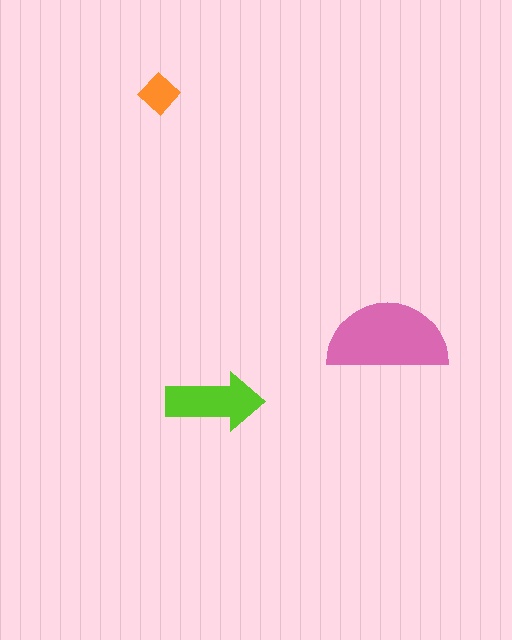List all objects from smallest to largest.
The orange diamond, the lime arrow, the pink semicircle.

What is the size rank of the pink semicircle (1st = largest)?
1st.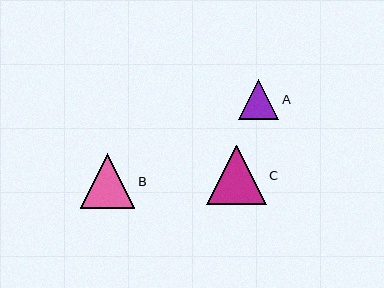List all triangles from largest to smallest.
From largest to smallest: C, B, A.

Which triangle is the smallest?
Triangle A is the smallest with a size of approximately 40 pixels.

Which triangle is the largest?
Triangle C is the largest with a size of approximately 60 pixels.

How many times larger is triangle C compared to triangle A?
Triangle C is approximately 1.5 times the size of triangle A.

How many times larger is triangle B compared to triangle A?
Triangle B is approximately 1.4 times the size of triangle A.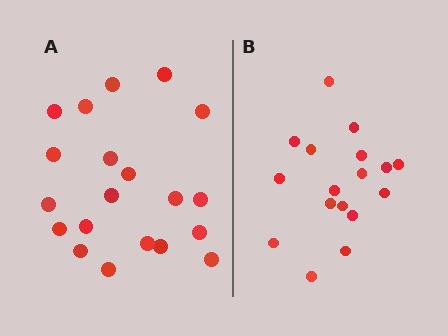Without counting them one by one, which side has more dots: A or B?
Region A (the left region) has more dots.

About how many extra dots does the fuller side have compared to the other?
Region A has just a few more — roughly 2 or 3 more dots than region B.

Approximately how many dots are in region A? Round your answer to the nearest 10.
About 20 dots.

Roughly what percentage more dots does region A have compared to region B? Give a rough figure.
About 20% more.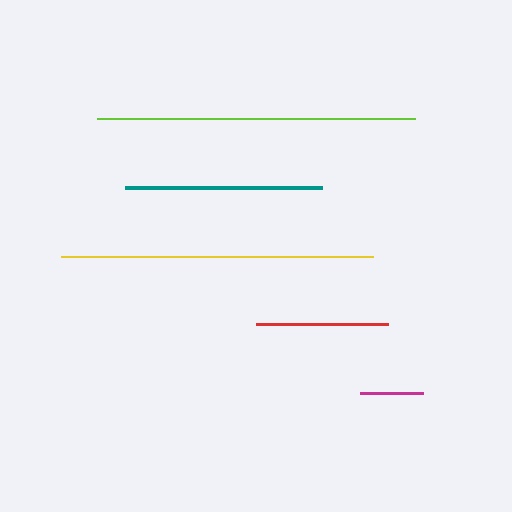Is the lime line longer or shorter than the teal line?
The lime line is longer than the teal line.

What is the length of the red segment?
The red segment is approximately 132 pixels long.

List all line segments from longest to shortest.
From longest to shortest: lime, yellow, teal, red, magenta.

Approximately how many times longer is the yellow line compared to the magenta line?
The yellow line is approximately 4.9 times the length of the magenta line.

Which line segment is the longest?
The lime line is the longest at approximately 318 pixels.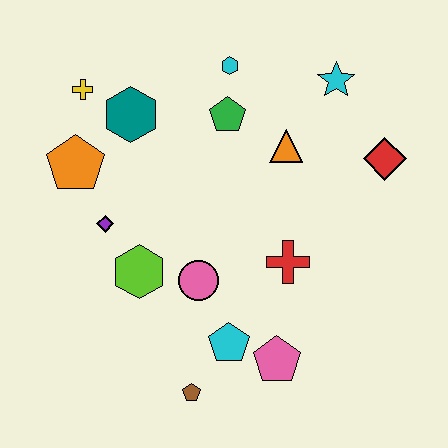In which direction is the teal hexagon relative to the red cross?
The teal hexagon is to the left of the red cross.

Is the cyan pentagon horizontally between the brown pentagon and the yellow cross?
No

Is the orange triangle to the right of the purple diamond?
Yes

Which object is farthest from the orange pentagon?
The red diamond is farthest from the orange pentagon.